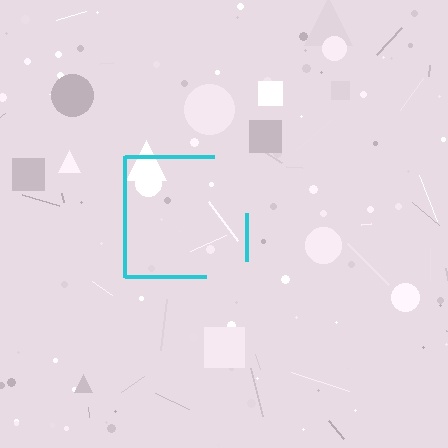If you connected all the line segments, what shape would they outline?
They would outline a square.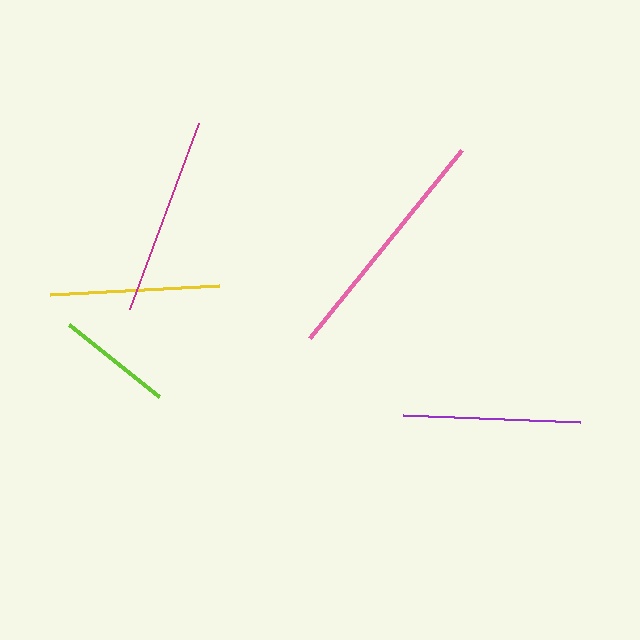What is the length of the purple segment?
The purple segment is approximately 177 pixels long.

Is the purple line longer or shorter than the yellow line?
The purple line is longer than the yellow line.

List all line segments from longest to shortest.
From longest to shortest: pink, magenta, purple, yellow, lime.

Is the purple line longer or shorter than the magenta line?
The magenta line is longer than the purple line.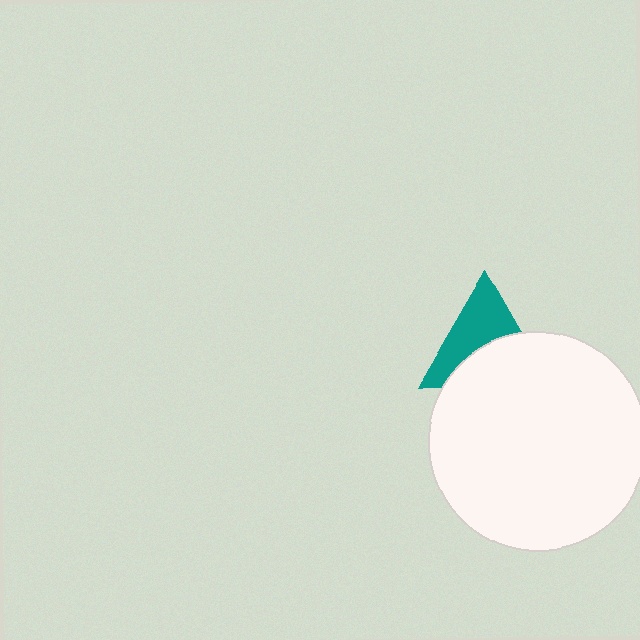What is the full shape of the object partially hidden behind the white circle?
The partially hidden object is a teal triangle.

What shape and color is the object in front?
The object in front is a white circle.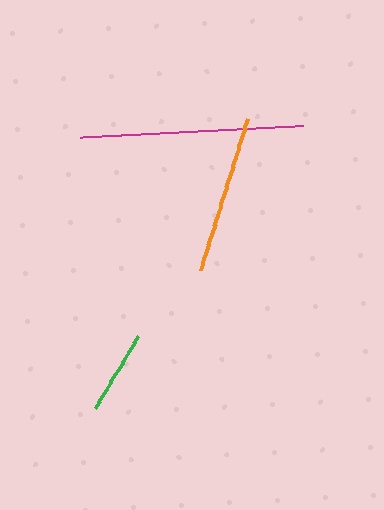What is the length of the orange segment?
The orange segment is approximately 159 pixels long.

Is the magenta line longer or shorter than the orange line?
The magenta line is longer than the orange line.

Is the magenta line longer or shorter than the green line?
The magenta line is longer than the green line.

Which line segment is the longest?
The magenta line is the longest at approximately 224 pixels.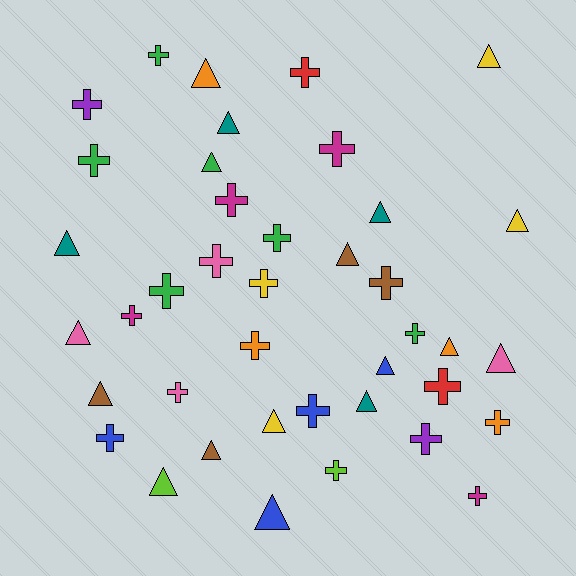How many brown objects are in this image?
There are 4 brown objects.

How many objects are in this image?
There are 40 objects.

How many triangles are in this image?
There are 18 triangles.